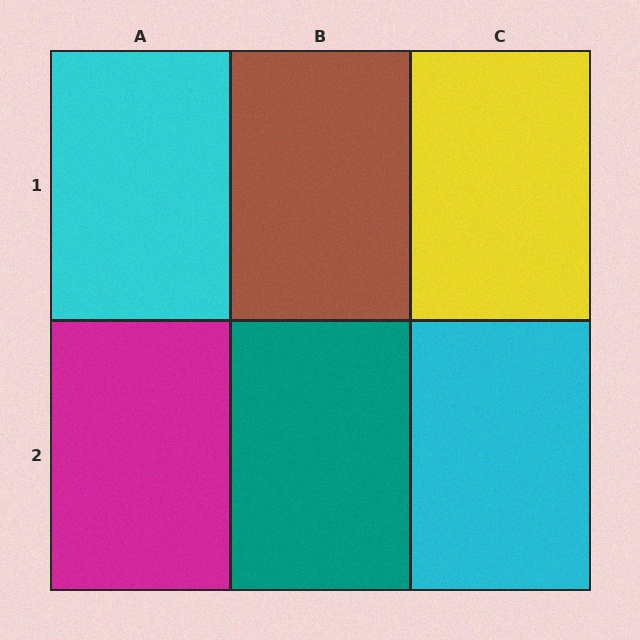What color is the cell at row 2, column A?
Magenta.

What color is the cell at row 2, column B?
Teal.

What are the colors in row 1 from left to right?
Cyan, brown, yellow.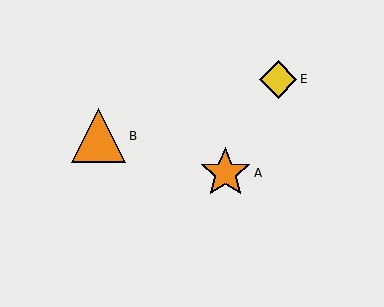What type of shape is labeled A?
Shape A is an orange star.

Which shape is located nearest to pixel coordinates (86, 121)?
The orange triangle (labeled B) at (99, 136) is nearest to that location.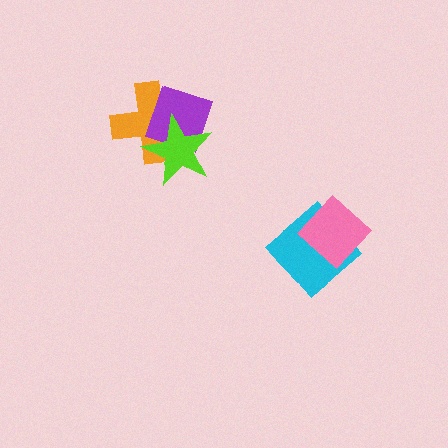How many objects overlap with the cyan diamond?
1 object overlaps with the cyan diamond.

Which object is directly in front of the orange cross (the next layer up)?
The purple diamond is directly in front of the orange cross.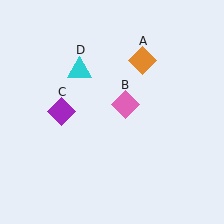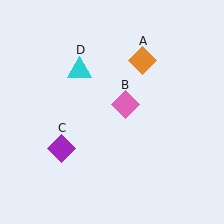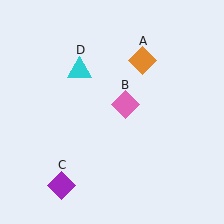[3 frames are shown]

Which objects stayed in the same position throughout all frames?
Orange diamond (object A) and pink diamond (object B) and cyan triangle (object D) remained stationary.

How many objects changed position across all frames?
1 object changed position: purple diamond (object C).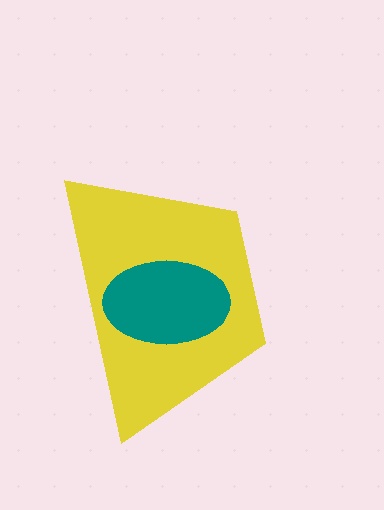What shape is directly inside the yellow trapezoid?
The teal ellipse.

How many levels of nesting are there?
2.